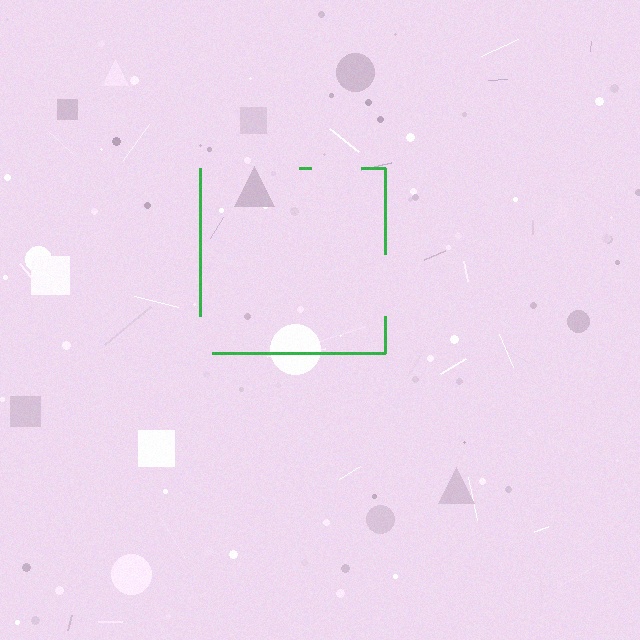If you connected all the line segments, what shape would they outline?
They would outline a square.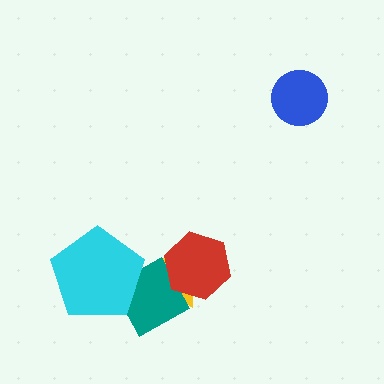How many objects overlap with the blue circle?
0 objects overlap with the blue circle.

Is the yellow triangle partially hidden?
Yes, it is partially covered by another shape.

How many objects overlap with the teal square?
3 objects overlap with the teal square.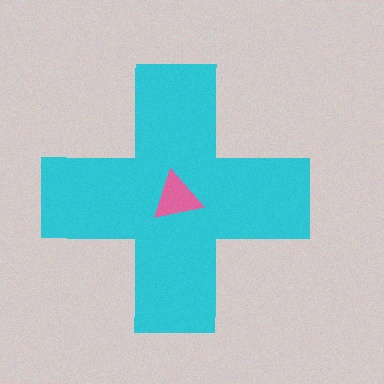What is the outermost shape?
The cyan cross.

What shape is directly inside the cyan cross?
The pink triangle.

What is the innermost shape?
The pink triangle.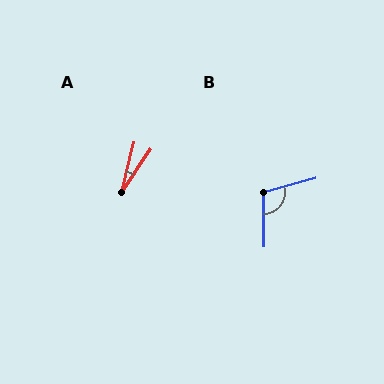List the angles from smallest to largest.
A (20°), B (105°).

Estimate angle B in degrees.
Approximately 105 degrees.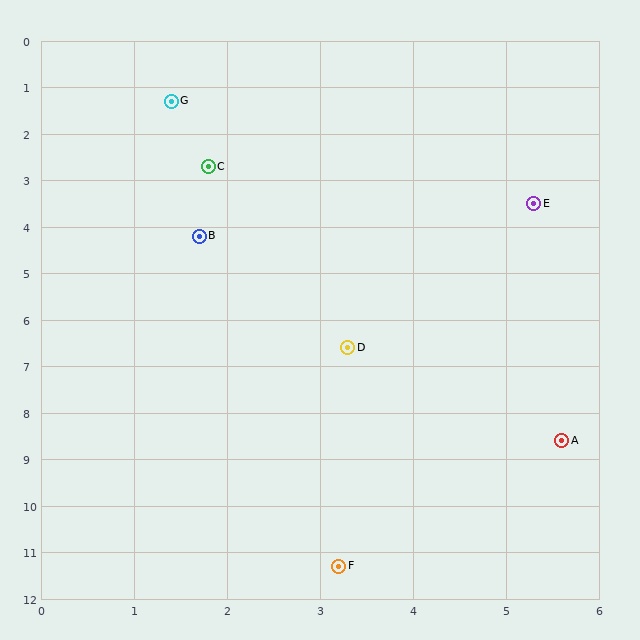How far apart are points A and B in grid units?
Points A and B are about 5.9 grid units apart.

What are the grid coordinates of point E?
Point E is at approximately (5.3, 3.5).